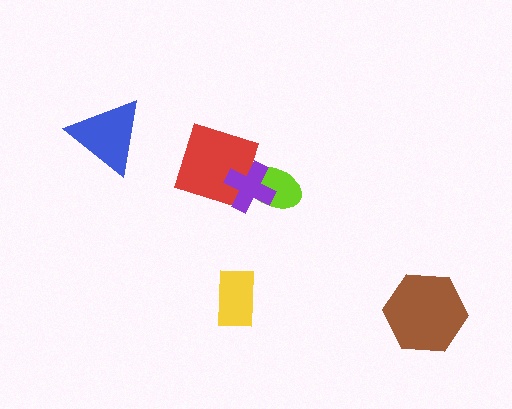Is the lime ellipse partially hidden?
Yes, it is partially covered by another shape.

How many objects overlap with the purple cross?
2 objects overlap with the purple cross.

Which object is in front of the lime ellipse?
The purple cross is in front of the lime ellipse.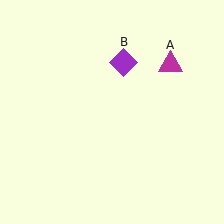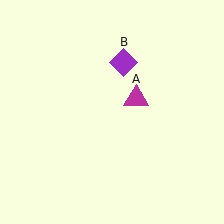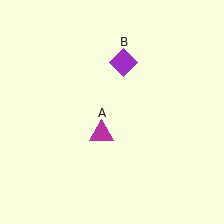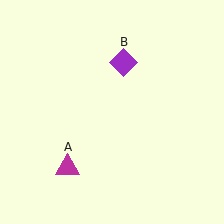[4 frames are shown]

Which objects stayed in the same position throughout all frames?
Purple diamond (object B) remained stationary.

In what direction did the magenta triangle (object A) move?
The magenta triangle (object A) moved down and to the left.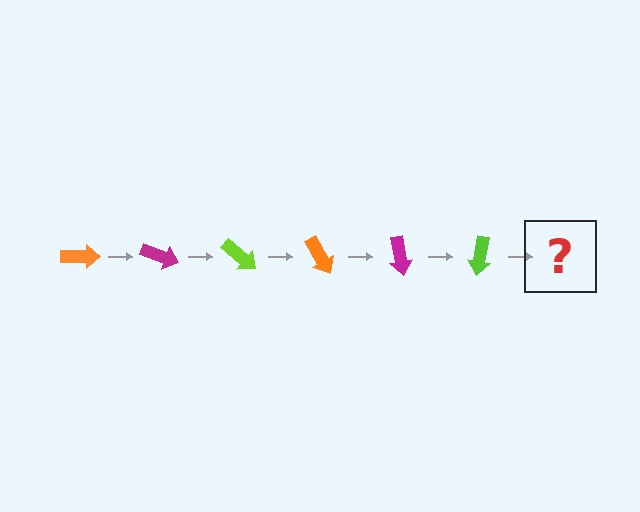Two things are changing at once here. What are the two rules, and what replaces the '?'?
The two rules are that it rotates 20 degrees each step and the color cycles through orange, magenta, and lime. The '?' should be an orange arrow, rotated 120 degrees from the start.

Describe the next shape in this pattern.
It should be an orange arrow, rotated 120 degrees from the start.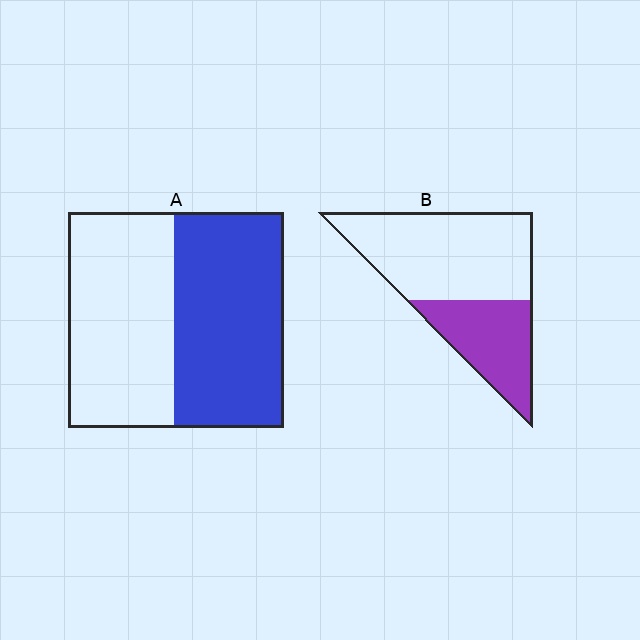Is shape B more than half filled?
No.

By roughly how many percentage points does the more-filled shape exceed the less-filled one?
By roughly 15 percentage points (A over B).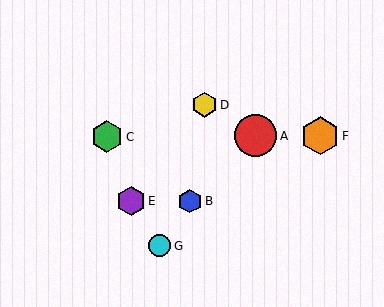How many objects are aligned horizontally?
2 objects (B, E) are aligned horizontally.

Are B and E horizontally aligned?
Yes, both are at y≈201.